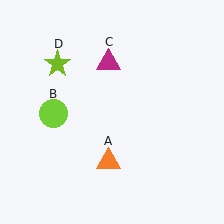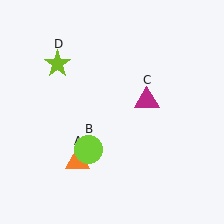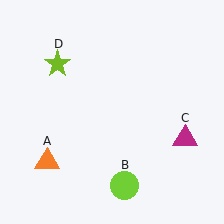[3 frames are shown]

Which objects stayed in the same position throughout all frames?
Lime star (object D) remained stationary.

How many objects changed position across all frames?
3 objects changed position: orange triangle (object A), lime circle (object B), magenta triangle (object C).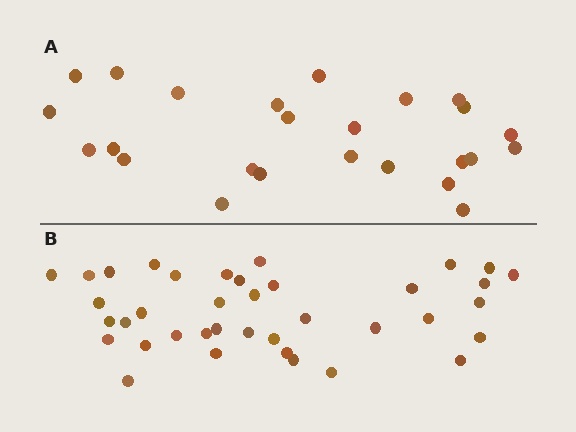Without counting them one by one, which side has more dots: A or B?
Region B (the bottom region) has more dots.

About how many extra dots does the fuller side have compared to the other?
Region B has approximately 15 more dots than region A.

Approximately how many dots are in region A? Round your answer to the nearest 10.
About 20 dots. (The exact count is 25, which rounds to 20.)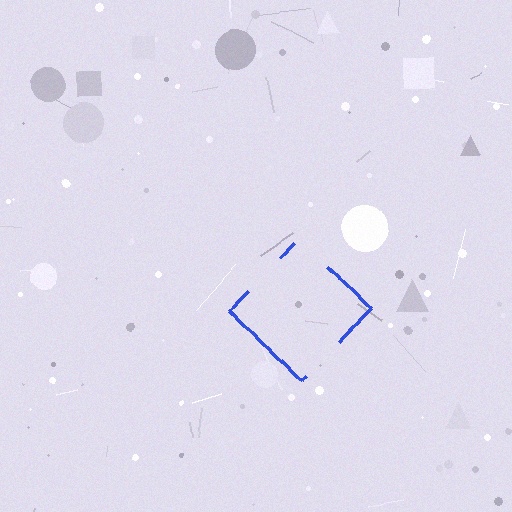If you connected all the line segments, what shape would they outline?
They would outline a diamond.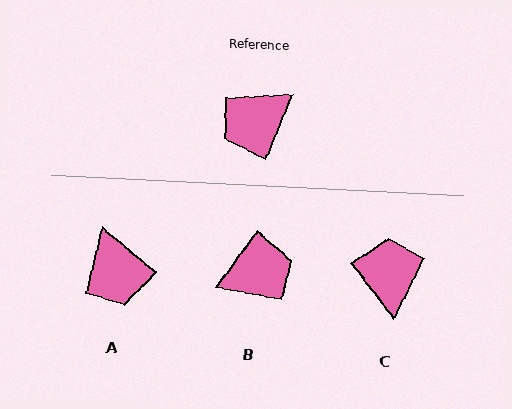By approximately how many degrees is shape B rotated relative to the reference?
Approximately 166 degrees counter-clockwise.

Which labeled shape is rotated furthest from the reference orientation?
B, about 166 degrees away.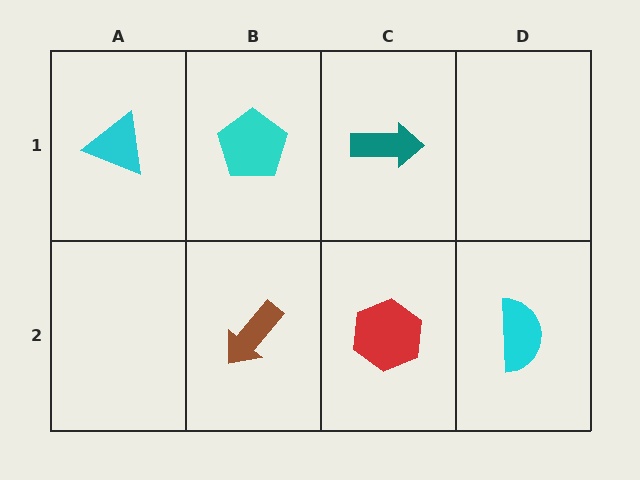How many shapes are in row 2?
3 shapes.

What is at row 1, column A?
A cyan triangle.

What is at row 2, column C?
A red hexagon.